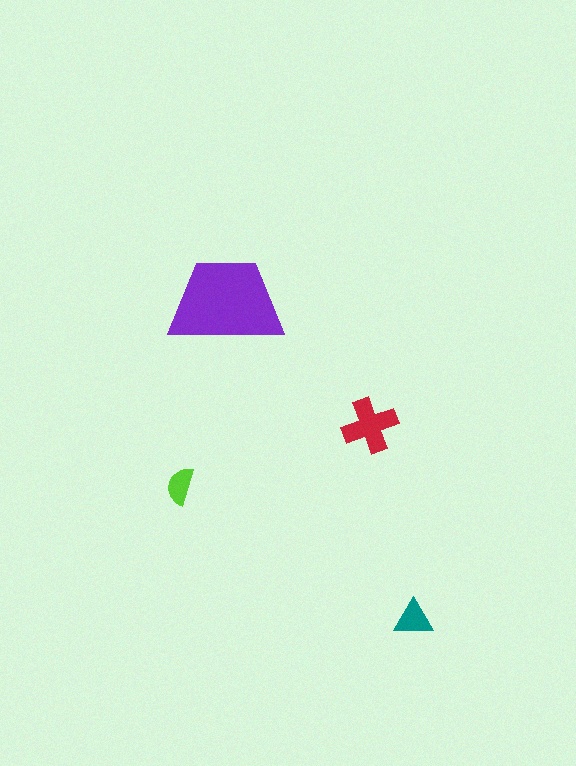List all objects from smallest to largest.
The lime semicircle, the teal triangle, the red cross, the purple trapezoid.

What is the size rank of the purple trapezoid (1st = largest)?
1st.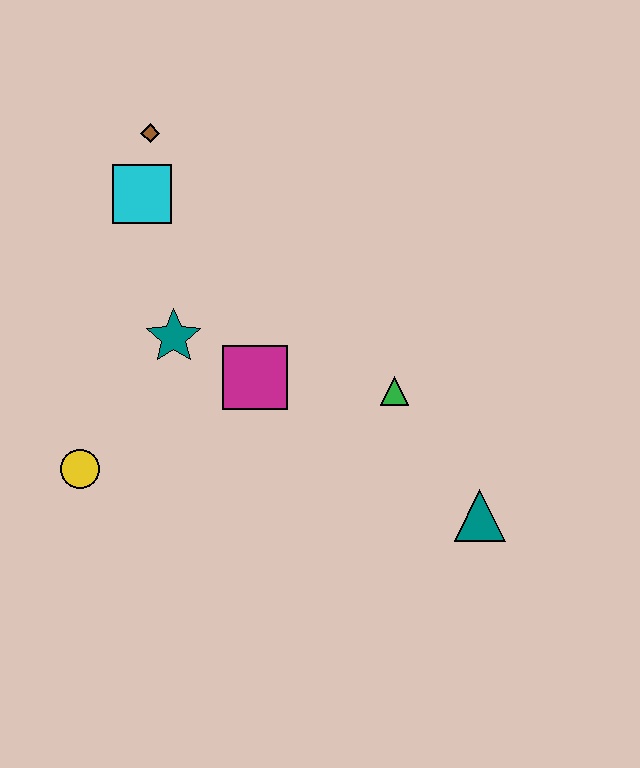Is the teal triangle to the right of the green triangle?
Yes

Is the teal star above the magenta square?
Yes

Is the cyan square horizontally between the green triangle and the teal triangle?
No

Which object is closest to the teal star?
The magenta square is closest to the teal star.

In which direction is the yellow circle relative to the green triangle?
The yellow circle is to the left of the green triangle.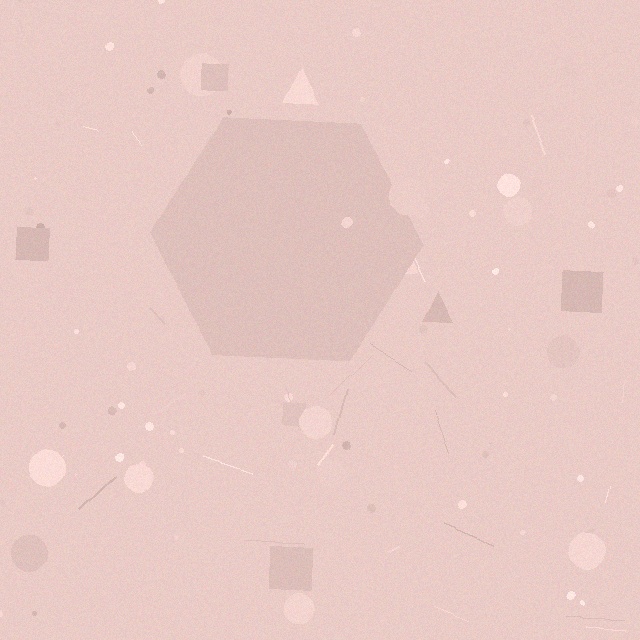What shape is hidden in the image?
A hexagon is hidden in the image.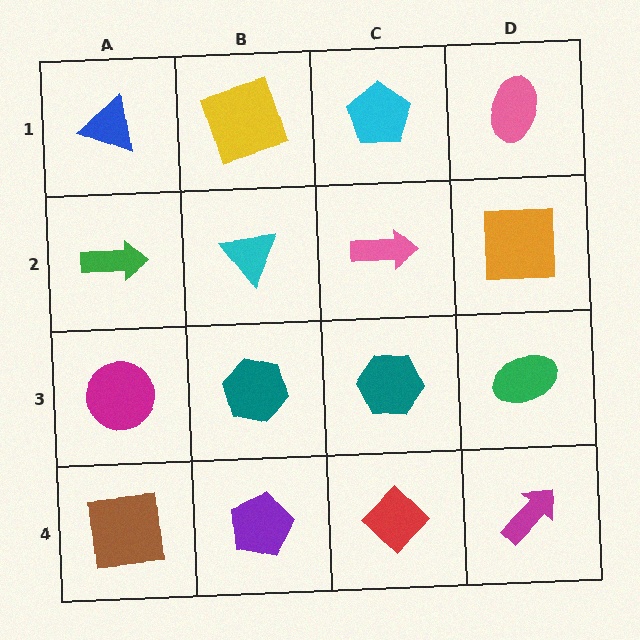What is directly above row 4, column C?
A teal hexagon.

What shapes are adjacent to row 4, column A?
A magenta circle (row 3, column A), a purple pentagon (row 4, column B).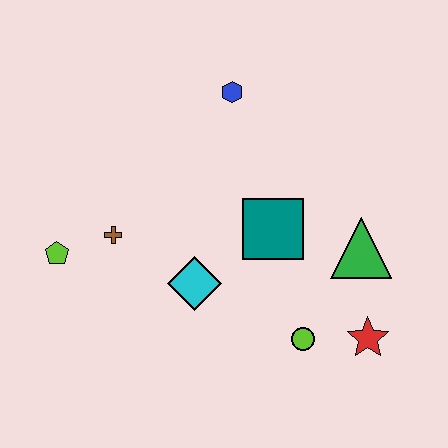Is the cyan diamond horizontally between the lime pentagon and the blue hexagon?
Yes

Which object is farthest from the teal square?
The lime pentagon is farthest from the teal square.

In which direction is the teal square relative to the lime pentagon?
The teal square is to the right of the lime pentagon.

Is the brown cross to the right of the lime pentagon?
Yes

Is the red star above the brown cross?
No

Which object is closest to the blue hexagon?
The teal square is closest to the blue hexagon.